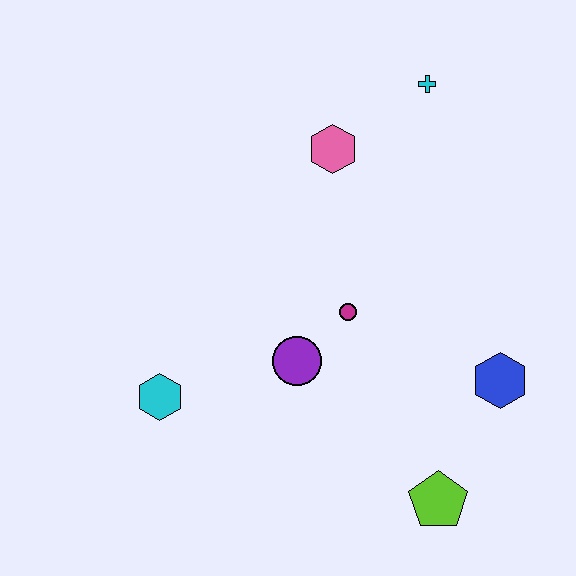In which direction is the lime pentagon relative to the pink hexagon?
The lime pentagon is below the pink hexagon.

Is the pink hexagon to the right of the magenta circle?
No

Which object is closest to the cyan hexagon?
The purple circle is closest to the cyan hexagon.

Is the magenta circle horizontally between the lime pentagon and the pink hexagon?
Yes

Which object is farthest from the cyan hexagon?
The cyan cross is farthest from the cyan hexagon.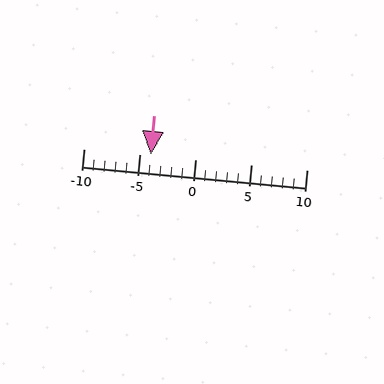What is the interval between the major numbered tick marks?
The major tick marks are spaced 5 units apart.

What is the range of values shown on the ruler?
The ruler shows values from -10 to 10.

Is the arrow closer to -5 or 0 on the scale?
The arrow is closer to -5.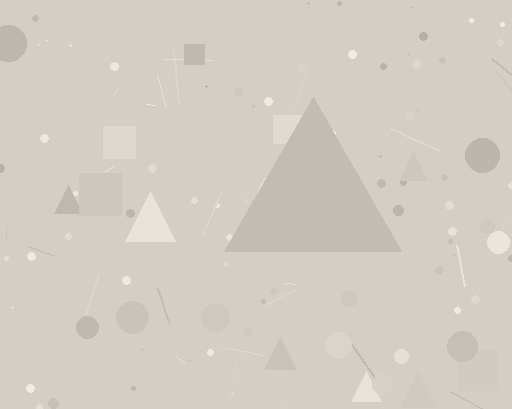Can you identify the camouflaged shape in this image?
The camouflaged shape is a triangle.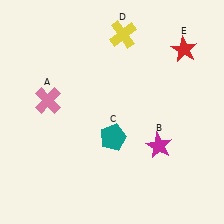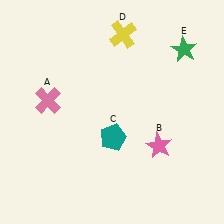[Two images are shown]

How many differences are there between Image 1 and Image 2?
There are 2 differences between the two images.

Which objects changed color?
B changed from magenta to pink. E changed from red to green.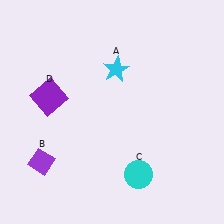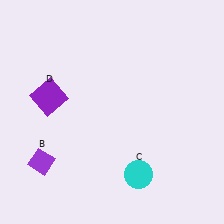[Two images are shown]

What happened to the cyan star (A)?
The cyan star (A) was removed in Image 2. It was in the top-right area of Image 1.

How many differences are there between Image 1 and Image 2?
There is 1 difference between the two images.